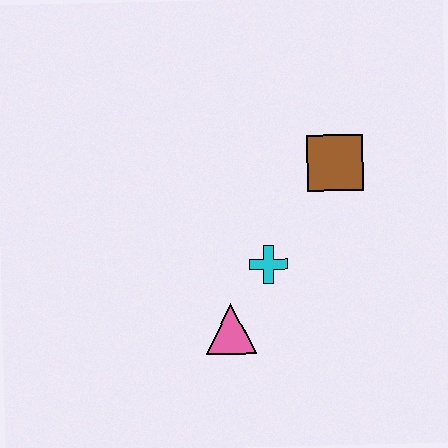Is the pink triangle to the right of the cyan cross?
No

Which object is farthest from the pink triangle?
The brown square is farthest from the pink triangle.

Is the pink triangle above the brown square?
No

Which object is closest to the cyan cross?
The pink triangle is closest to the cyan cross.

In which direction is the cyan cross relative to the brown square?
The cyan cross is below the brown square.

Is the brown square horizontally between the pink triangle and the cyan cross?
No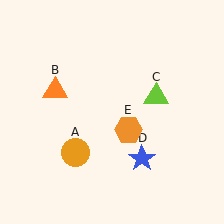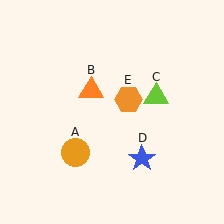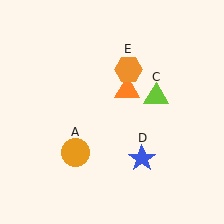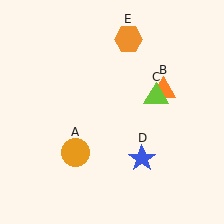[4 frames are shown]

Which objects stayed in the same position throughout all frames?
Orange circle (object A) and lime triangle (object C) and blue star (object D) remained stationary.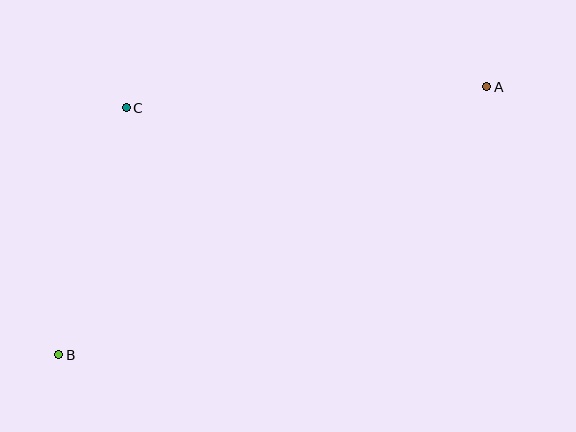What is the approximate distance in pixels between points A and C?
The distance between A and C is approximately 361 pixels.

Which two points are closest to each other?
Points B and C are closest to each other.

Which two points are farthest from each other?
Points A and B are farthest from each other.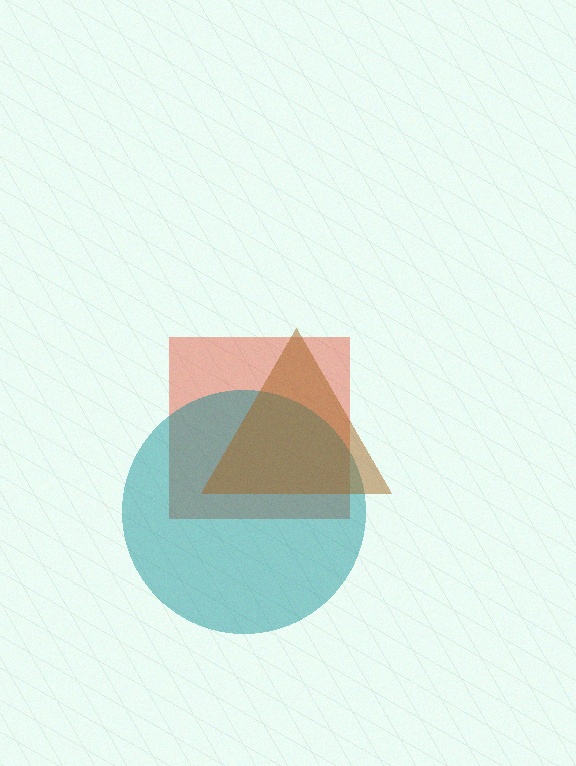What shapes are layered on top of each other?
The layered shapes are: a red square, a teal circle, a brown triangle.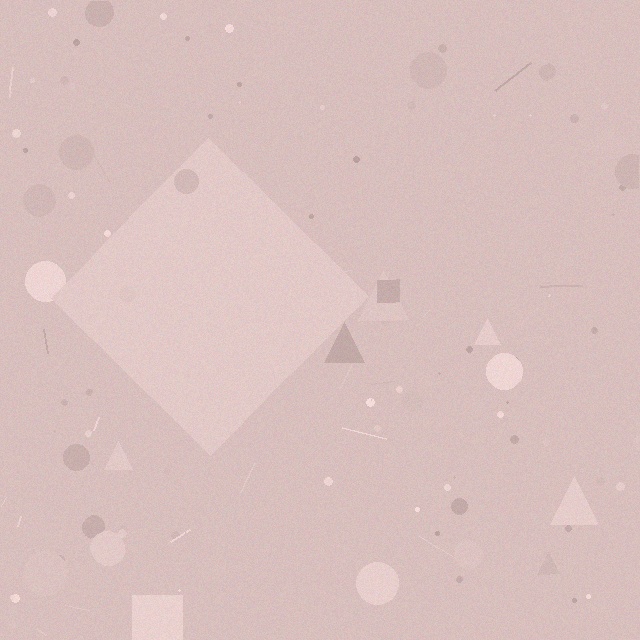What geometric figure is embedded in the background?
A diamond is embedded in the background.